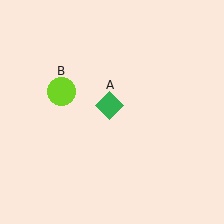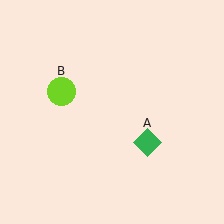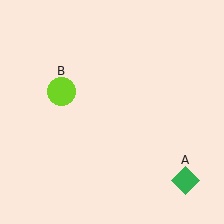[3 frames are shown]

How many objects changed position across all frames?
1 object changed position: green diamond (object A).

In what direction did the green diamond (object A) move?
The green diamond (object A) moved down and to the right.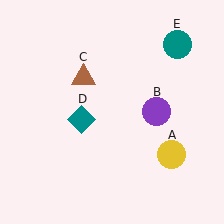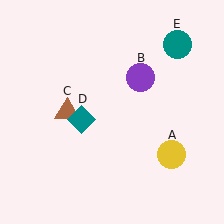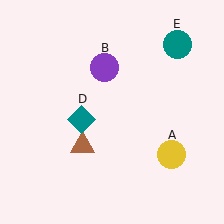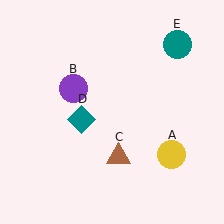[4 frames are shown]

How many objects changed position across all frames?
2 objects changed position: purple circle (object B), brown triangle (object C).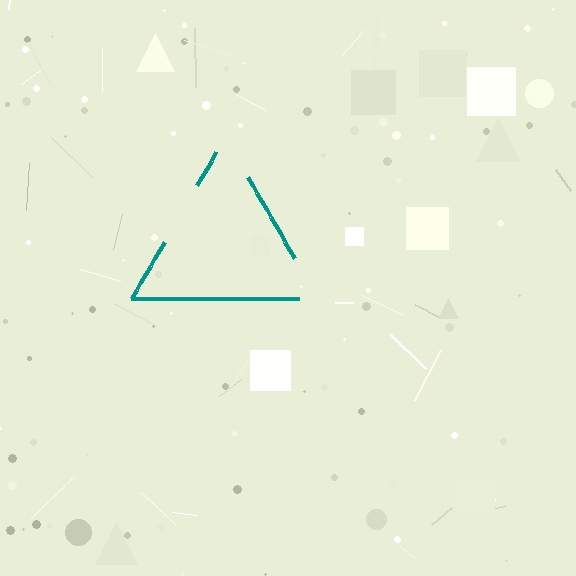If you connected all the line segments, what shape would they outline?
They would outline a triangle.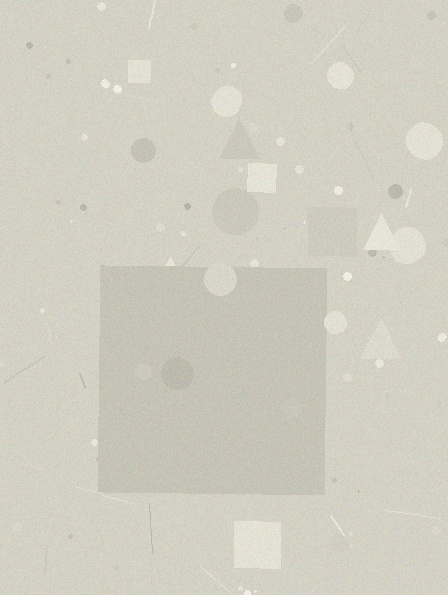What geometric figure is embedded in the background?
A square is embedded in the background.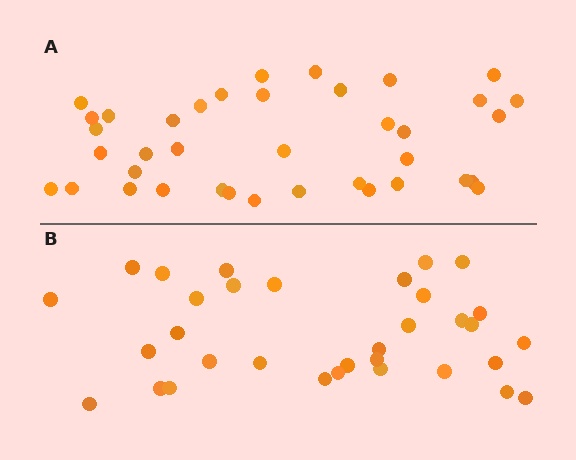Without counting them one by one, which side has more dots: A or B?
Region A (the top region) has more dots.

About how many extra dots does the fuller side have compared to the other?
Region A has about 5 more dots than region B.